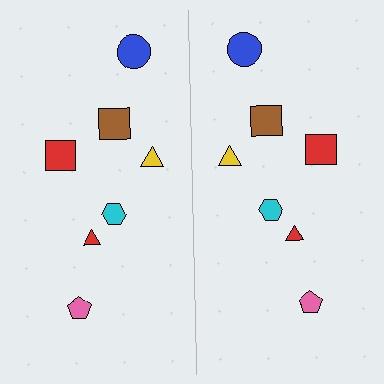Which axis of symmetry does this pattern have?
The pattern has a vertical axis of symmetry running through the center of the image.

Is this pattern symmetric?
Yes, this pattern has bilateral (reflection) symmetry.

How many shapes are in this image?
There are 14 shapes in this image.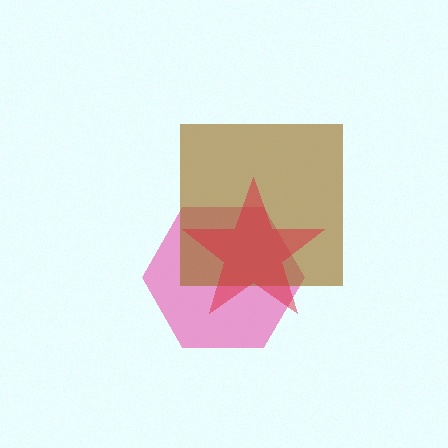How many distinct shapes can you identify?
There are 3 distinct shapes: a pink hexagon, a brown square, a red star.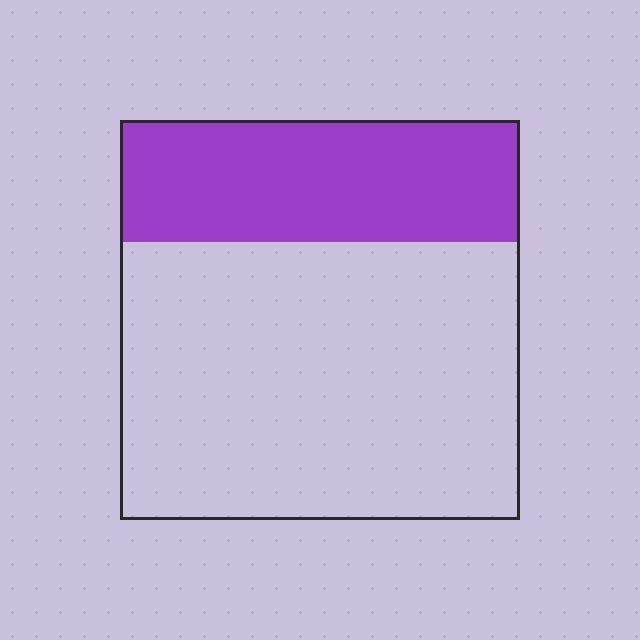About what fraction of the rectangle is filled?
About one third (1/3).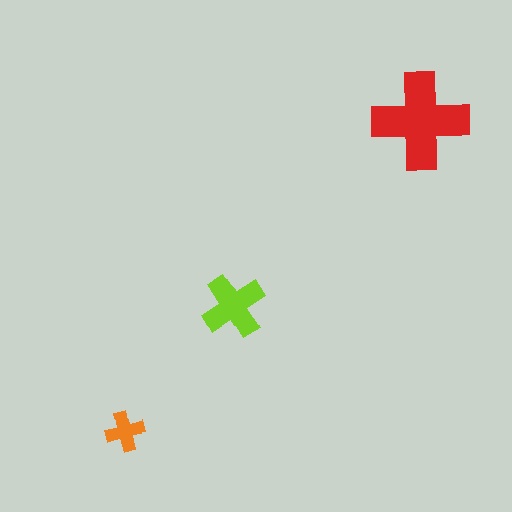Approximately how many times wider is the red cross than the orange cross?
About 2.5 times wider.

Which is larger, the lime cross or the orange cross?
The lime one.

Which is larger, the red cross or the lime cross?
The red one.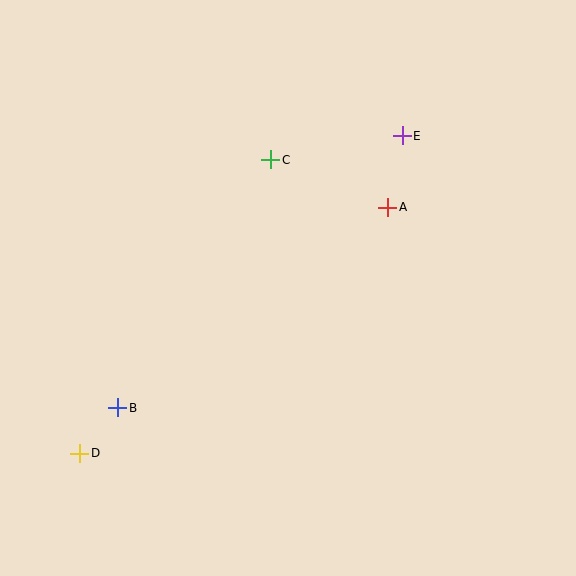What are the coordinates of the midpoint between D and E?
The midpoint between D and E is at (241, 294).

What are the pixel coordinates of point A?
Point A is at (388, 207).